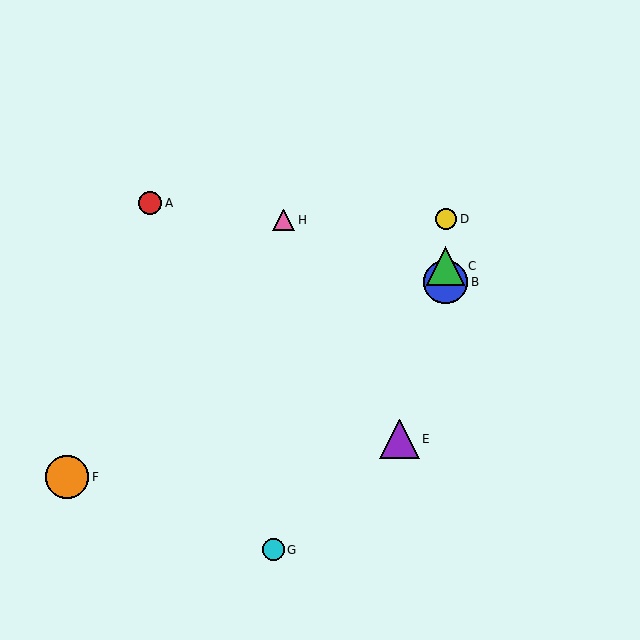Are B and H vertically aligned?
No, B is at x≈446 and H is at x≈284.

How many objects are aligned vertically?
3 objects (B, C, D) are aligned vertically.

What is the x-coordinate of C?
Object C is at x≈446.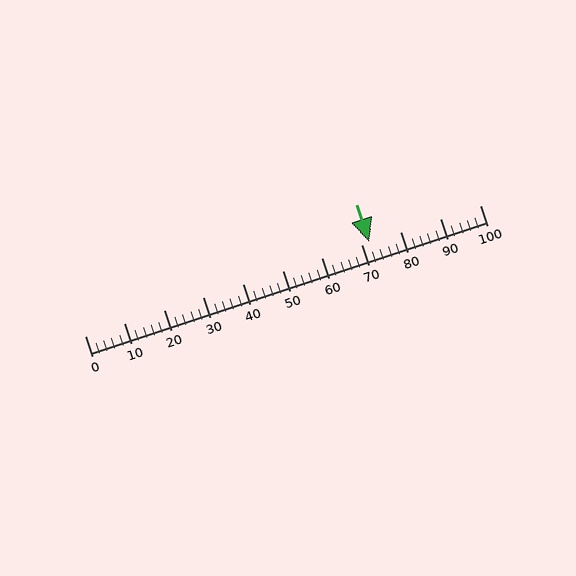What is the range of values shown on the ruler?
The ruler shows values from 0 to 100.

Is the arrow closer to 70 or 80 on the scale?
The arrow is closer to 70.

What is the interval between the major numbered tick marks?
The major tick marks are spaced 10 units apart.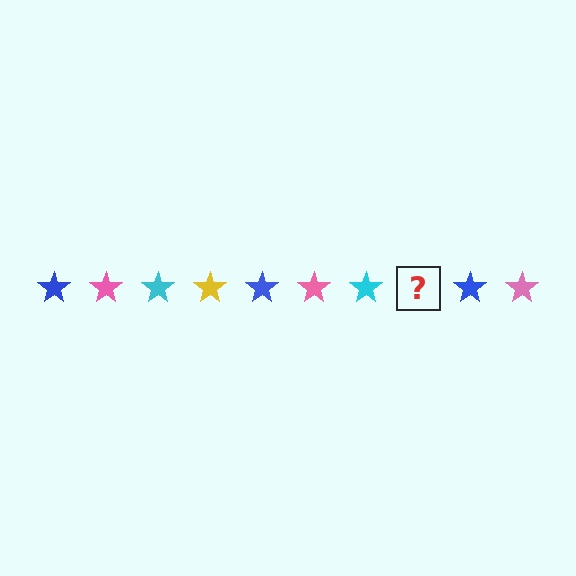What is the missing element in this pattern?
The missing element is a yellow star.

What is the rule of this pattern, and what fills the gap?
The rule is that the pattern cycles through blue, pink, cyan, yellow stars. The gap should be filled with a yellow star.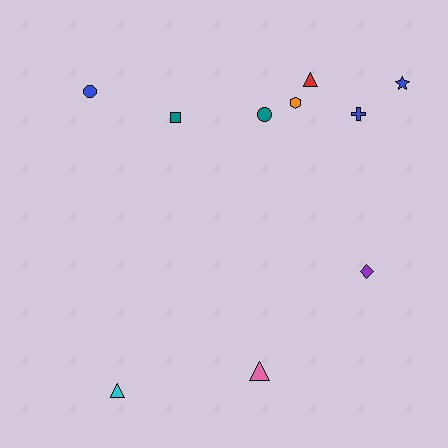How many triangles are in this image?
There are 3 triangles.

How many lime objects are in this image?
There are no lime objects.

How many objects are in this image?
There are 10 objects.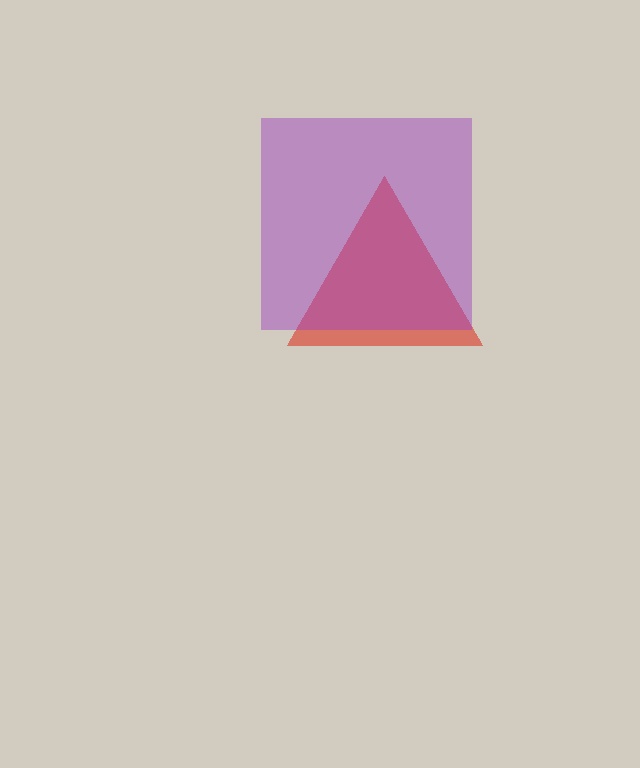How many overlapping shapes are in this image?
There are 2 overlapping shapes in the image.